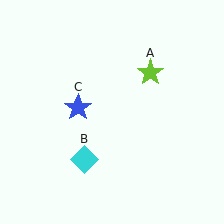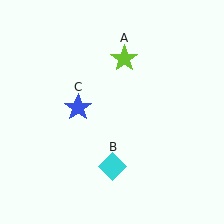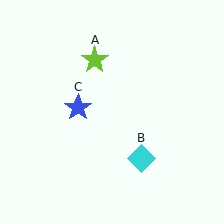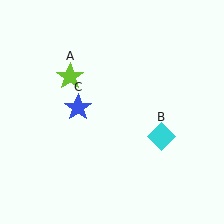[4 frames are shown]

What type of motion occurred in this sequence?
The lime star (object A), cyan diamond (object B) rotated counterclockwise around the center of the scene.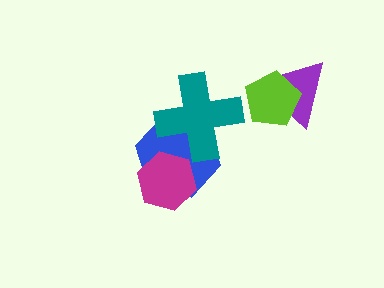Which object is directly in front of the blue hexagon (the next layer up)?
The teal cross is directly in front of the blue hexagon.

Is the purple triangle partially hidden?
Yes, it is partially covered by another shape.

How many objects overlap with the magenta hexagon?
1 object overlaps with the magenta hexagon.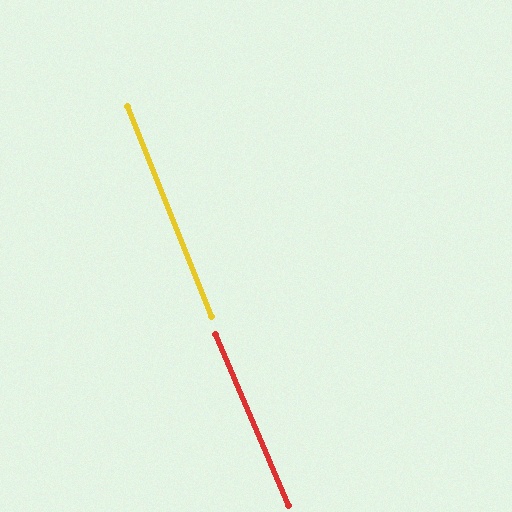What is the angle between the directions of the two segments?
Approximately 1 degree.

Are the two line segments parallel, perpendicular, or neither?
Parallel — their directions differ by only 1.5°.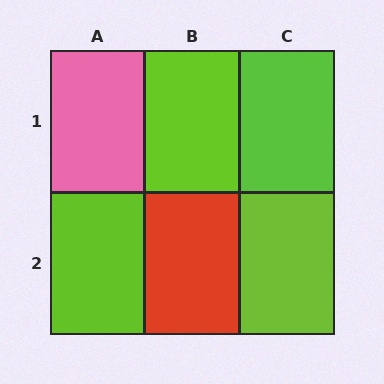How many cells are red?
1 cell is red.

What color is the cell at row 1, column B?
Lime.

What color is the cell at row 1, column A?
Pink.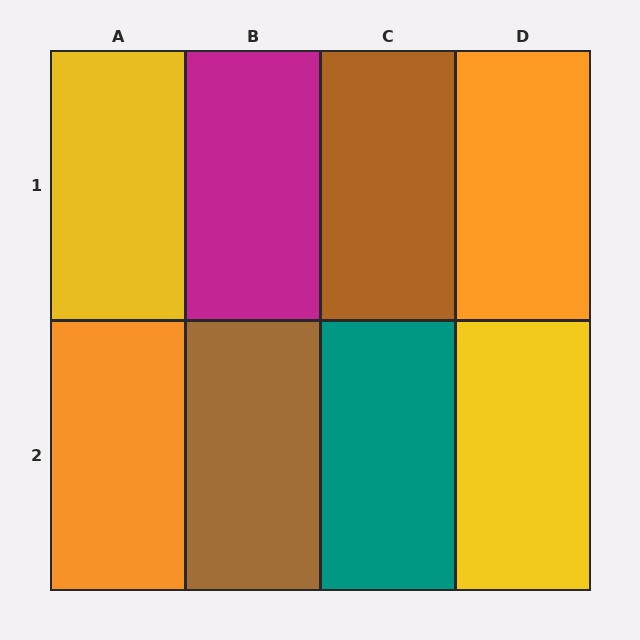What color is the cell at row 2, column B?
Brown.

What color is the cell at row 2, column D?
Yellow.